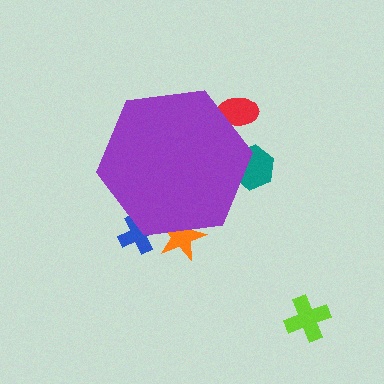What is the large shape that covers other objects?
A purple hexagon.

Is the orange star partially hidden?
Yes, the orange star is partially hidden behind the purple hexagon.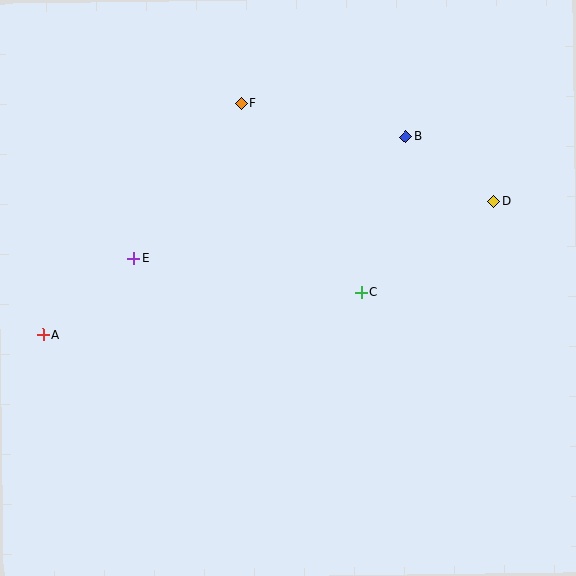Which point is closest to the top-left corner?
Point F is closest to the top-left corner.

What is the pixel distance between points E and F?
The distance between E and F is 188 pixels.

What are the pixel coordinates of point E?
Point E is at (133, 258).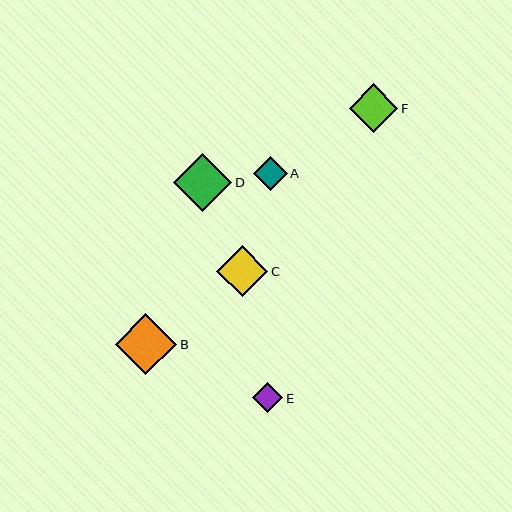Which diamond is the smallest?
Diamond E is the smallest with a size of approximately 30 pixels.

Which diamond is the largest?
Diamond B is the largest with a size of approximately 62 pixels.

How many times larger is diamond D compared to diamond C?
Diamond D is approximately 1.1 times the size of diamond C.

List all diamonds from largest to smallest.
From largest to smallest: B, D, C, F, A, E.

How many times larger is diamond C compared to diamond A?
Diamond C is approximately 1.5 times the size of diamond A.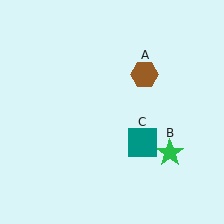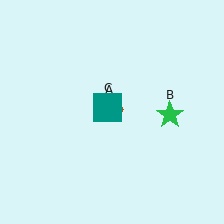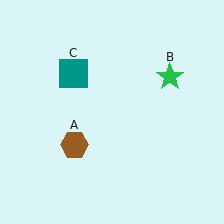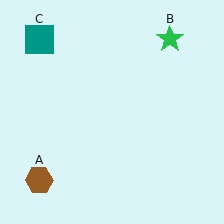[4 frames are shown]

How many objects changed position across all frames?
3 objects changed position: brown hexagon (object A), green star (object B), teal square (object C).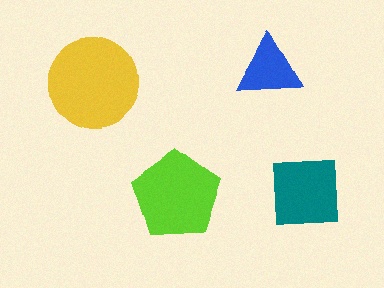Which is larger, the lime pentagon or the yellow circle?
The yellow circle.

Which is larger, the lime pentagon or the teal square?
The lime pentagon.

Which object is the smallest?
The blue triangle.